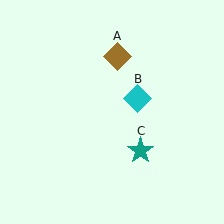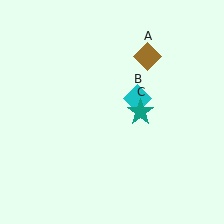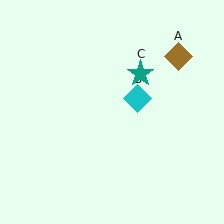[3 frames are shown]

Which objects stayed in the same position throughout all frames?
Cyan diamond (object B) remained stationary.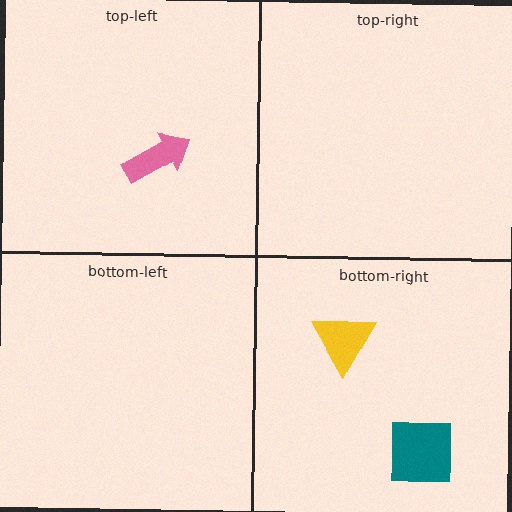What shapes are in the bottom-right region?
The teal square, the yellow triangle.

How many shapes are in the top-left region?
1.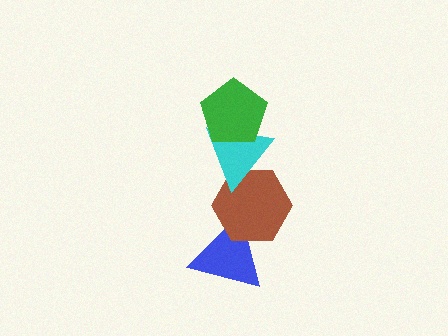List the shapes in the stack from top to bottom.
From top to bottom: the green pentagon, the cyan triangle, the brown hexagon, the blue triangle.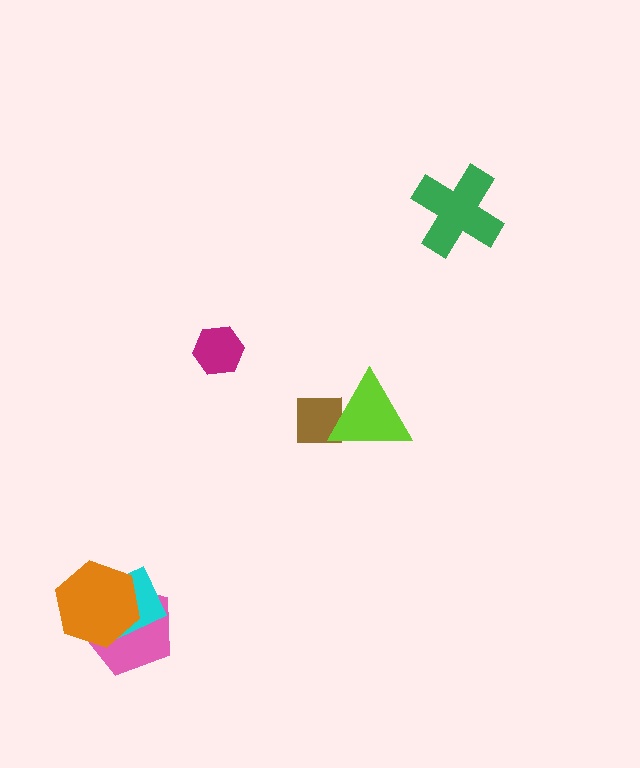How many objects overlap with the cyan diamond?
2 objects overlap with the cyan diamond.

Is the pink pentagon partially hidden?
Yes, it is partially covered by another shape.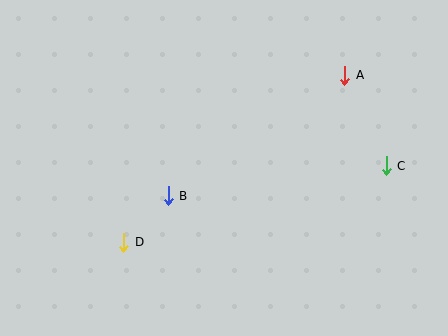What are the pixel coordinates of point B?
Point B is at (168, 196).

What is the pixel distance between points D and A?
The distance between D and A is 277 pixels.